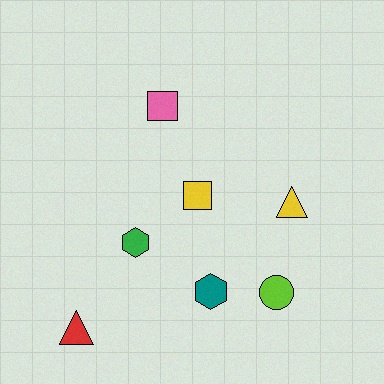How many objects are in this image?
There are 7 objects.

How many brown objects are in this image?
There are no brown objects.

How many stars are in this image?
There are no stars.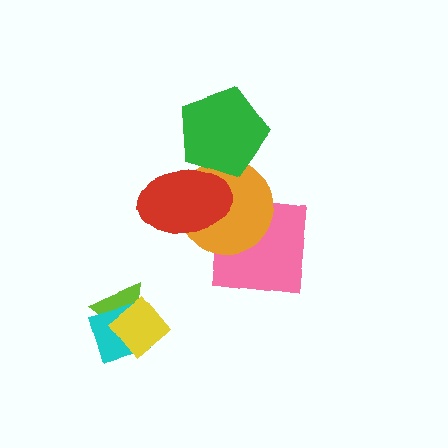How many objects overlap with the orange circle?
3 objects overlap with the orange circle.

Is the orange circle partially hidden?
Yes, it is partially covered by another shape.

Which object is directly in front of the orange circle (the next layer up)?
The red ellipse is directly in front of the orange circle.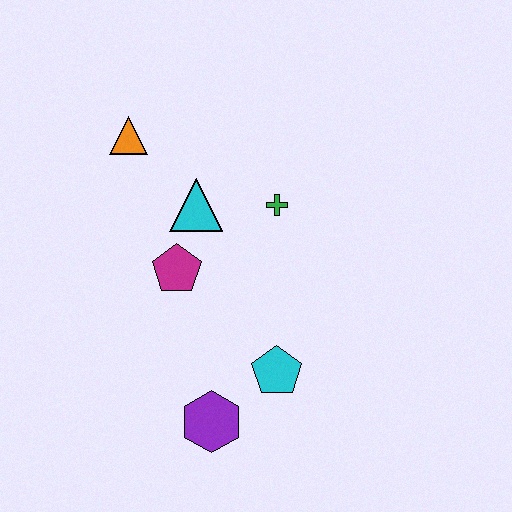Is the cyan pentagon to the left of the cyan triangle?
No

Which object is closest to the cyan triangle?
The magenta pentagon is closest to the cyan triangle.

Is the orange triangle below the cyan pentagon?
No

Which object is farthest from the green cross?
The purple hexagon is farthest from the green cross.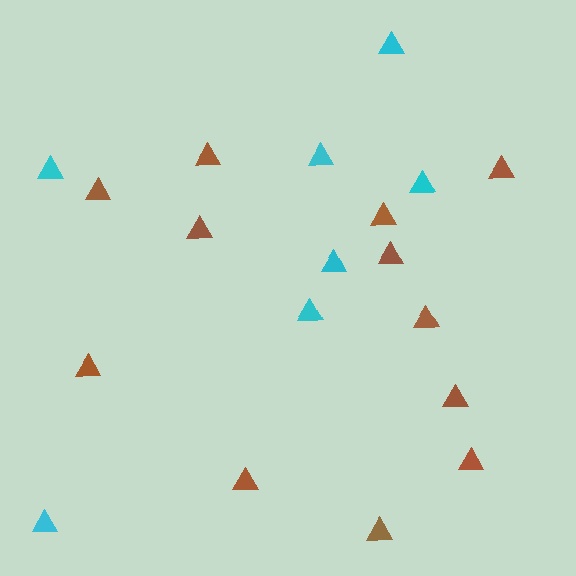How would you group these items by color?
There are 2 groups: one group of cyan triangles (7) and one group of brown triangles (12).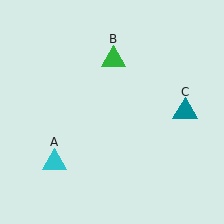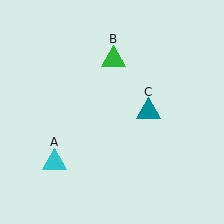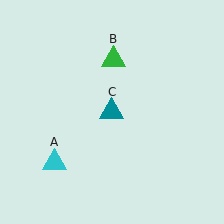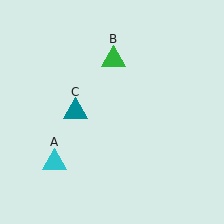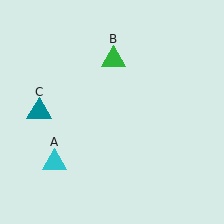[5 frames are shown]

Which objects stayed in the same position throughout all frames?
Cyan triangle (object A) and green triangle (object B) remained stationary.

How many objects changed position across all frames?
1 object changed position: teal triangle (object C).